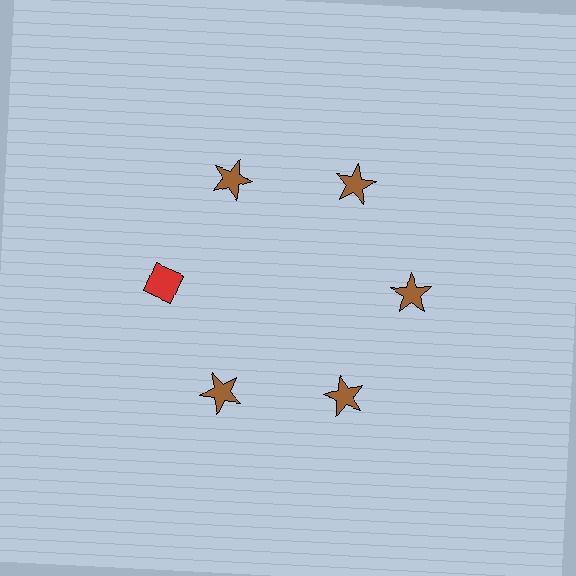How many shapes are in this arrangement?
There are 6 shapes arranged in a ring pattern.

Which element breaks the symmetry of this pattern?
The red diamond at roughly the 9 o'clock position breaks the symmetry. All other shapes are brown stars.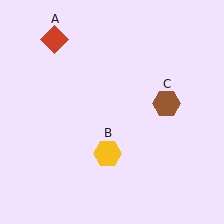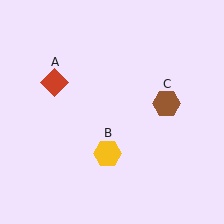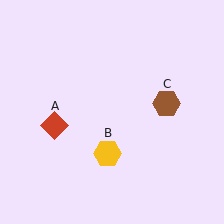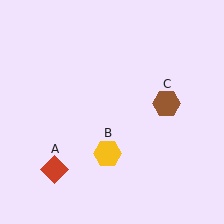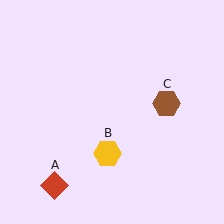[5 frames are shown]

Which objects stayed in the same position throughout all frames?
Yellow hexagon (object B) and brown hexagon (object C) remained stationary.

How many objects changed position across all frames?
1 object changed position: red diamond (object A).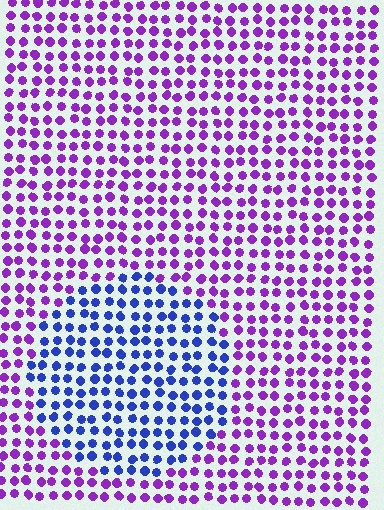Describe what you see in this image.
The image is filled with small purple elements in a uniform arrangement. A circle-shaped region is visible where the elements are tinted to a slightly different hue, forming a subtle color boundary.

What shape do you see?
I see a circle.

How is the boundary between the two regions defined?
The boundary is defined purely by a slight shift in hue (about 52 degrees). Spacing, size, and orientation are identical on both sides.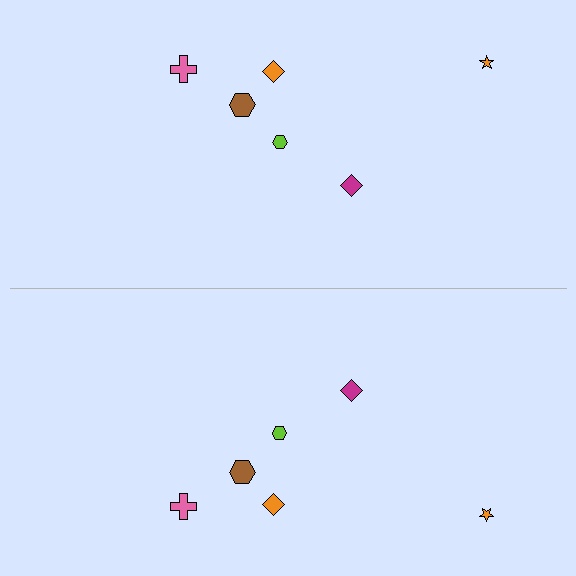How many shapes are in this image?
There are 12 shapes in this image.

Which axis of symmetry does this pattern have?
The pattern has a horizontal axis of symmetry running through the center of the image.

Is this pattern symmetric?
Yes, this pattern has bilateral (reflection) symmetry.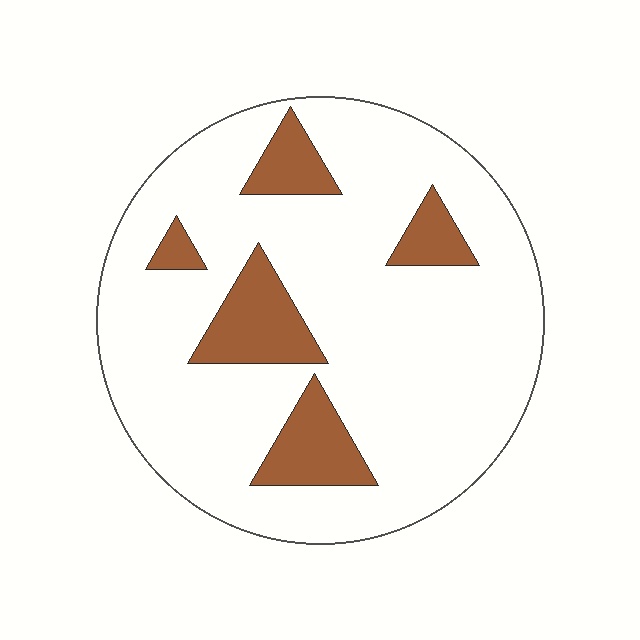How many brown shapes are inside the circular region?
5.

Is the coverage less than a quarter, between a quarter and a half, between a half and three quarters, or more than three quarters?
Less than a quarter.